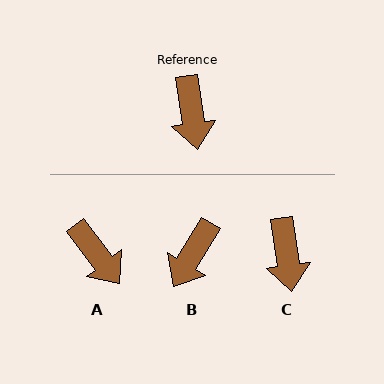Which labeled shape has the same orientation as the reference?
C.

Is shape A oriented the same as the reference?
No, it is off by about 29 degrees.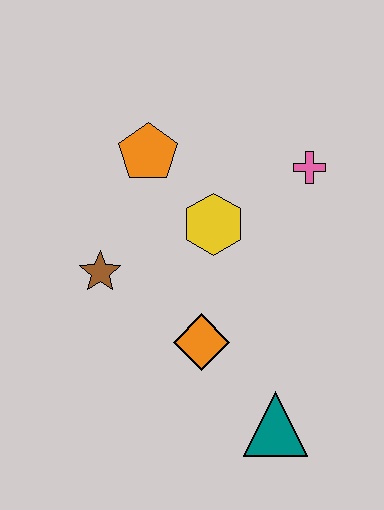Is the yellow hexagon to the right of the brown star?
Yes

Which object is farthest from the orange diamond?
The pink cross is farthest from the orange diamond.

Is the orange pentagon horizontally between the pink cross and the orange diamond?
No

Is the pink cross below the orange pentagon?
Yes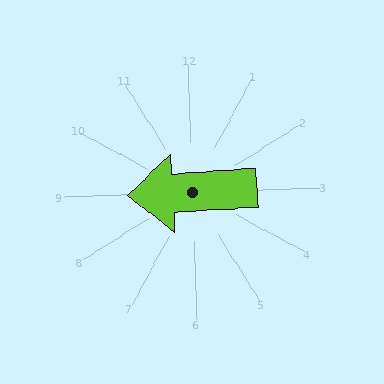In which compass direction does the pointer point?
West.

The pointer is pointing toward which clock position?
Roughly 9 o'clock.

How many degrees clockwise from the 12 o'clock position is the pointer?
Approximately 268 degrees.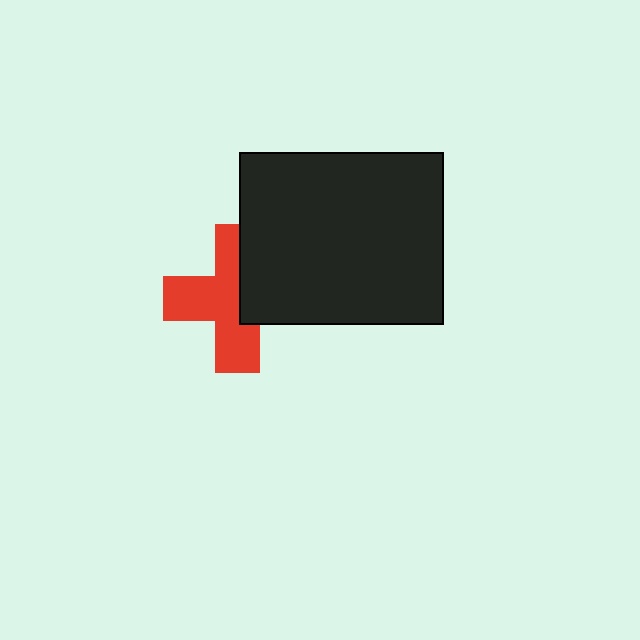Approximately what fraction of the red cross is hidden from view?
Roughly 39% of the red cross is hidden behind the black rectangle.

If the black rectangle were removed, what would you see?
You would see the complete red cross.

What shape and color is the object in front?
The object in front is a black rectangle.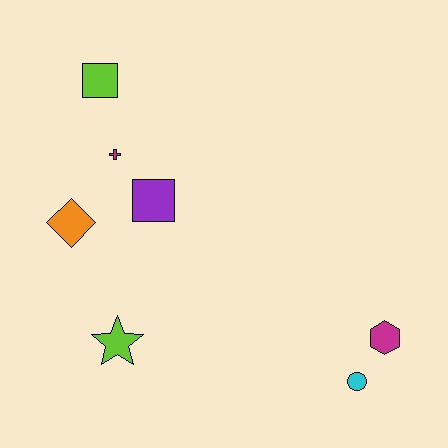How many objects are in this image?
There are 7 objects.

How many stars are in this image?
There is 1 star.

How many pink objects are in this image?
There are no pink objects.